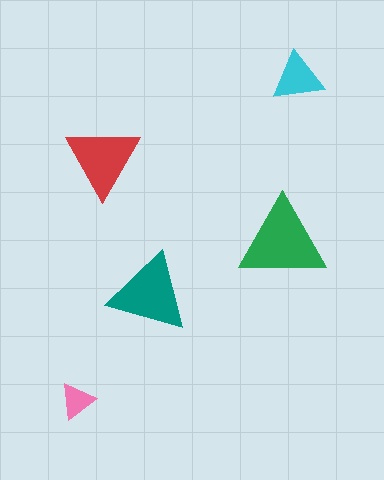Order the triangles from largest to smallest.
the green one, the teal one, the red one, the cyan one, the pink one.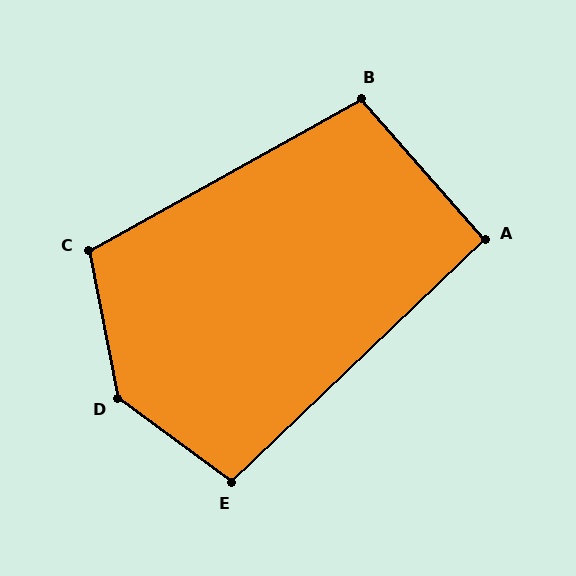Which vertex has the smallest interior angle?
A, at approximately 92 degrees.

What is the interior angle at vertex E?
Approximately 99 degrees (obtuse).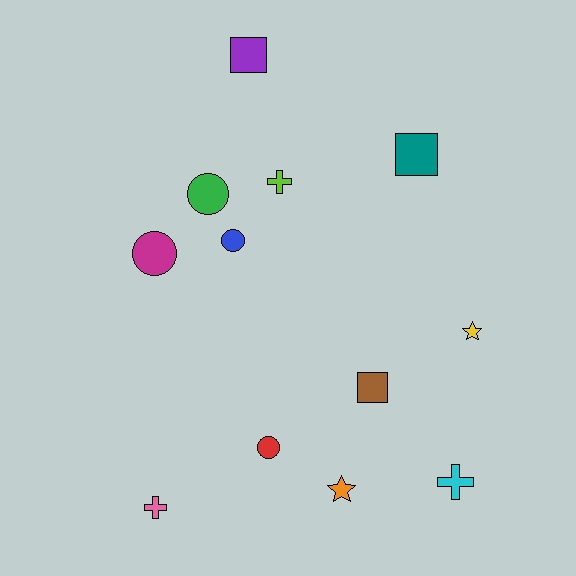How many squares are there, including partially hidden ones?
There are 3 squares.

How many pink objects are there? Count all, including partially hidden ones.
There is 1 pink object.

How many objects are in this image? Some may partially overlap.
There are 12 objects.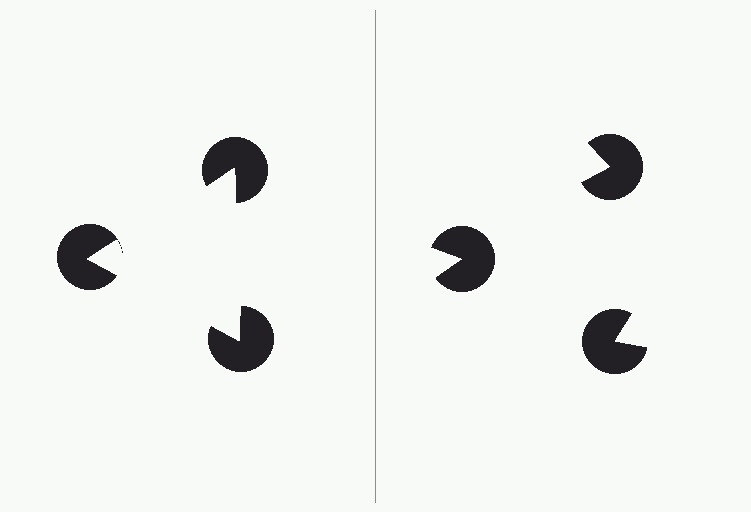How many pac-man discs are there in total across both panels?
6 — 3 on each side.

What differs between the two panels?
The pac-man discs are positioned identically on both sides; only the wedge orientations differ. On the left they align to a triangle; on the right they are misaligned.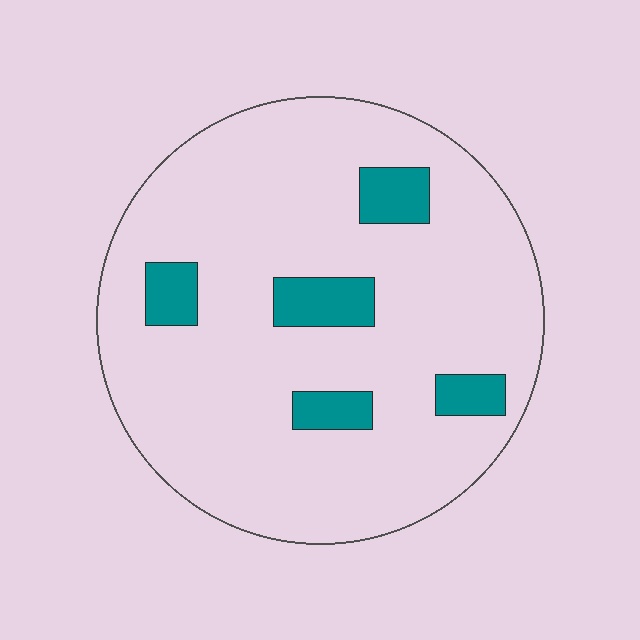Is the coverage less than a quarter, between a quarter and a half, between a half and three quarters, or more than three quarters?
Less than a quarter.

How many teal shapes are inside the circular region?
5.